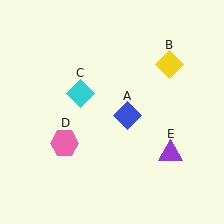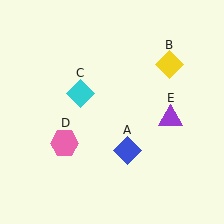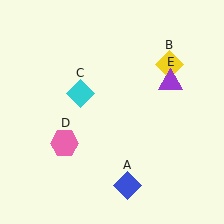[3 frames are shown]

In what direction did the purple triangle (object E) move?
The purple triangle (object E) moved up.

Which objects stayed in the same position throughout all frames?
Yellow diamond (object B) and cyan diamond (object C) and pink hexagon (object D) remained stationary.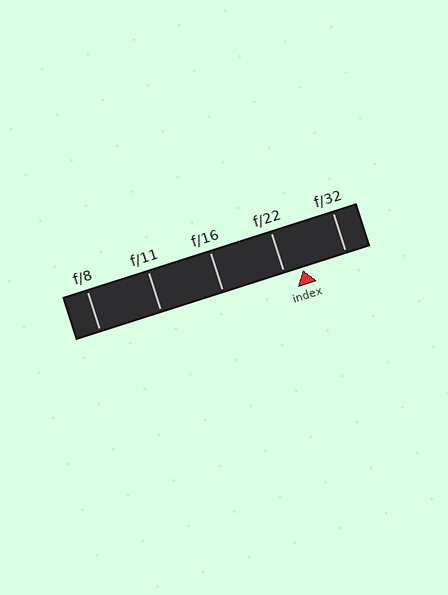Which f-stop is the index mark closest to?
The index mark is closest to f/22.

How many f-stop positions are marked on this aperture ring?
There are 5 f-stop positions marked.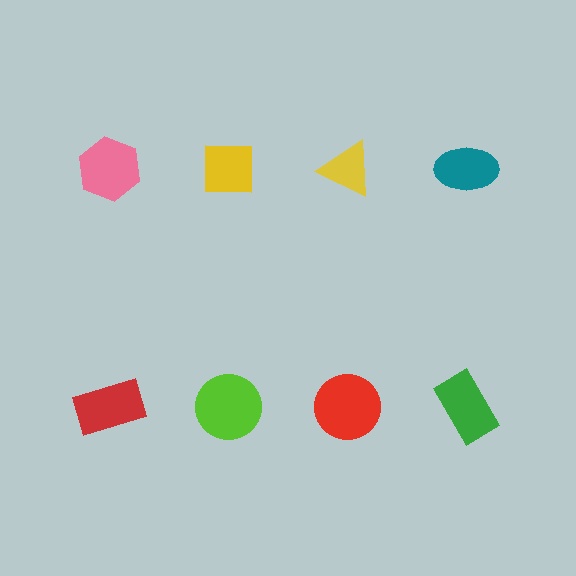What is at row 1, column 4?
A teal ellipse.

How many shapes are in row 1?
4 shapes.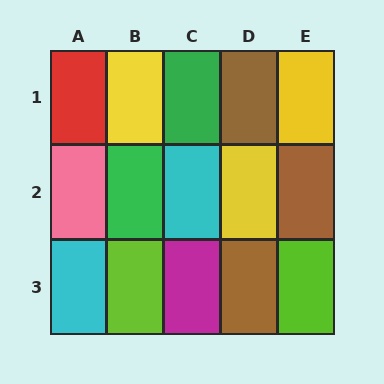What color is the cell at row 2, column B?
Green.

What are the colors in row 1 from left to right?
Red, yellow, green, brown, yellow.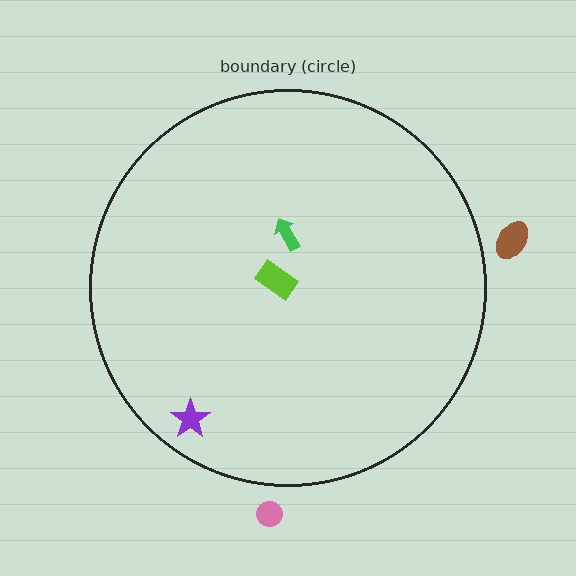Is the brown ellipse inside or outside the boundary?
Outside.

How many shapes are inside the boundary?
3 inside, 2 outside.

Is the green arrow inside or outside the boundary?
Inside.